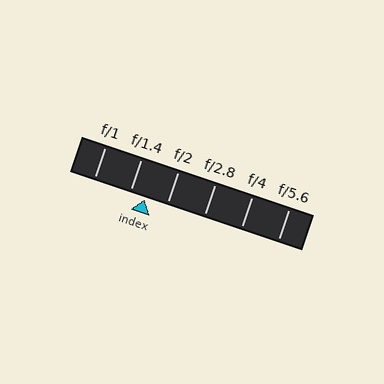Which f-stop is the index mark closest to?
The index mark is closest to f/1.4.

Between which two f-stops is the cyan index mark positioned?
The index mark is between f/1.4 and f/2.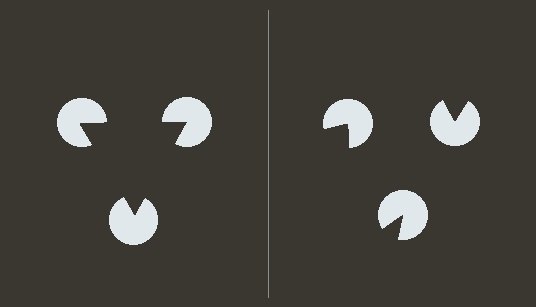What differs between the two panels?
The pac-man discs are positioned identically on both sides; only the wedge orientations differ. On the left they align to a triangle; on the right they are misaligned.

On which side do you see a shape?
An illusory triangle appears on the left side. On the right side the wedge cuts are rotated, so no coherent shape forms.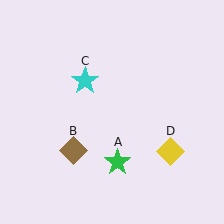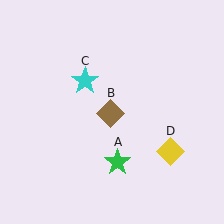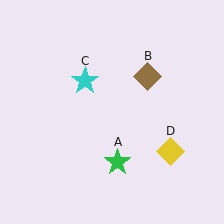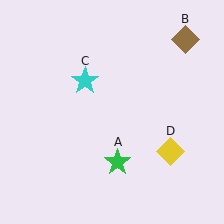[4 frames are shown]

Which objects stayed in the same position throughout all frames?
Green star (object A) and cyan star (object C) and yellow diamond (object D) remained stationary.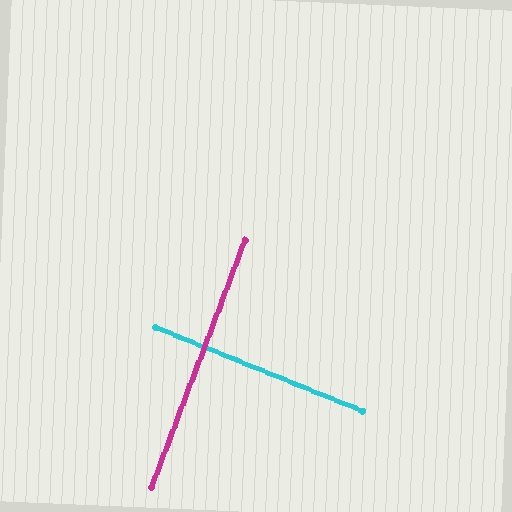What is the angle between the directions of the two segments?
Approximately 89 degrees.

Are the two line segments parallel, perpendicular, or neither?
Perpendicular — they meet at approximately 89°.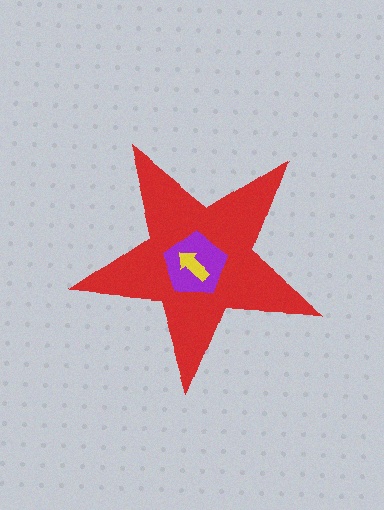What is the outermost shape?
The red star.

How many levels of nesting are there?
3.